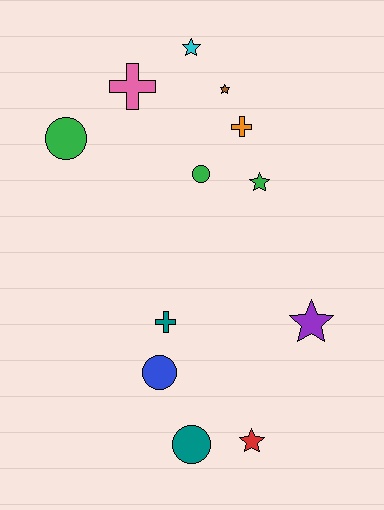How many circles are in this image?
There are 4 circles.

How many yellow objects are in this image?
There are no yellow objects.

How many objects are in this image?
There are 12 objects.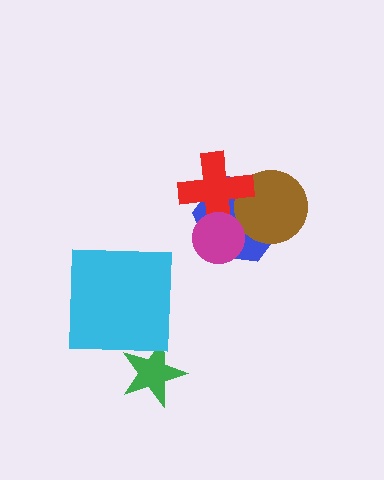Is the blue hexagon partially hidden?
Yes, it is partially covered by another shape.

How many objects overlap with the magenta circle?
2 objects overlap with the magenta circle.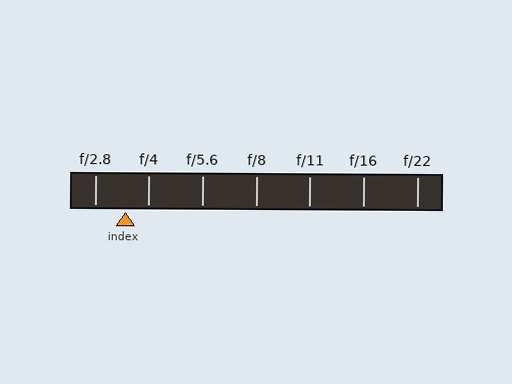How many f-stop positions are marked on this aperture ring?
There are 7 f-stop positions marked.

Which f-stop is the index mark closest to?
The index mark is closest to f/4.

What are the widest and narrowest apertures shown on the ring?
The widest aperture shown is f/2.8 and the narrowest is f/22.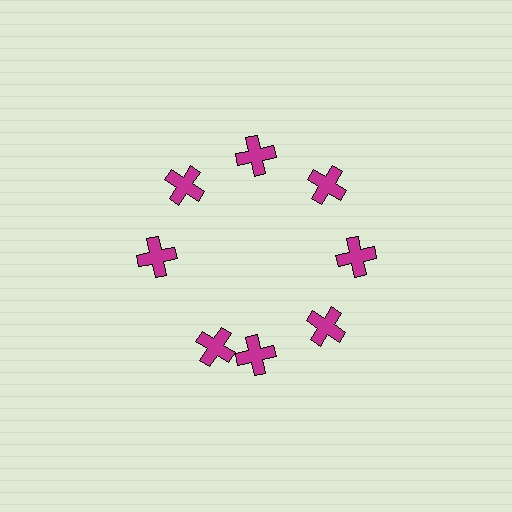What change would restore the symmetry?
The symmetry would be restored by rotating it back into even spacing with its neighbors so that all 8 crosses sit at equal angles and equal distance from the center.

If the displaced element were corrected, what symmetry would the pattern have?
It would have 8-fold rotational symmetry — the pattern would map onto itself every 45 degrees.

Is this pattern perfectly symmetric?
No. The 8 magenta crosses are arranged in a ring, but one element near the 8 o'clock position is rotated out of alignment along the ring, breaking the 8-fold rotational symmetry.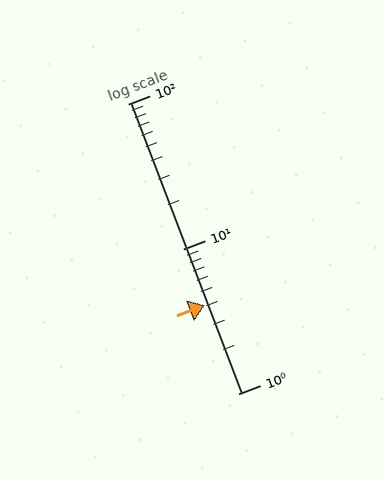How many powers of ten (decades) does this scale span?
The scale spans 2 decades, from 1 to 100.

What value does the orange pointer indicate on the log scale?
The pointer indicates approximately 4.1.